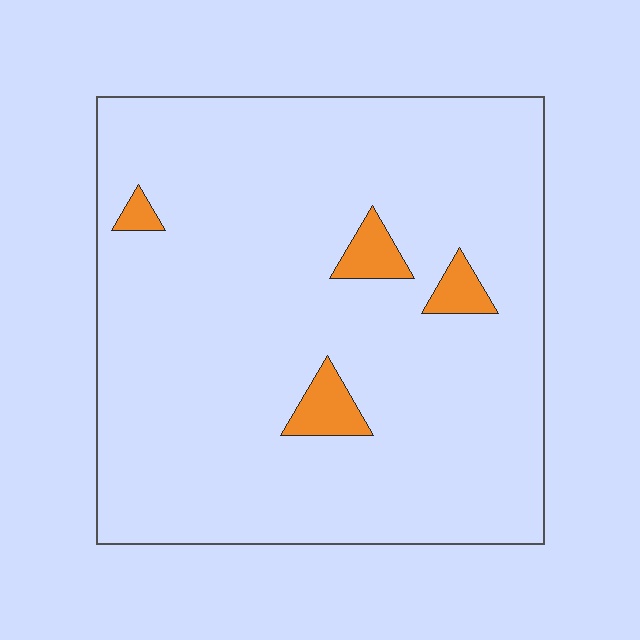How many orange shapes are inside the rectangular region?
4.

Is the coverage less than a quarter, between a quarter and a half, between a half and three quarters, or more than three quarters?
Less than a quarter.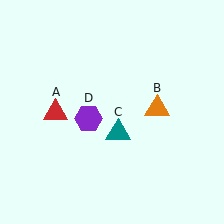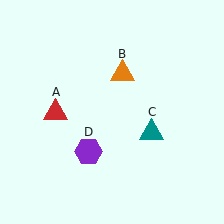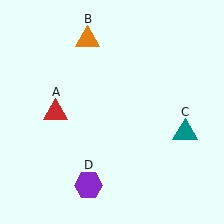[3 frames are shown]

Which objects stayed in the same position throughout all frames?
Red triangle (object A) remained stationary.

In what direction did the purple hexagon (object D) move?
The purple hexagon (object D) moved down.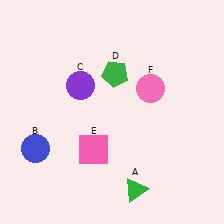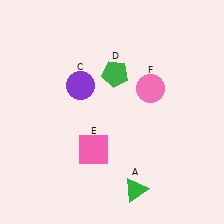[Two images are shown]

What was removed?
The blue circle (B) was removed in Image 2.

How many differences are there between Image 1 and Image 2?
There is 1 difference between the two images.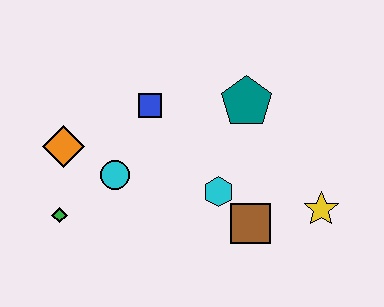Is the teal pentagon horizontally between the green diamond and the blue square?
No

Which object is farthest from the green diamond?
The yellow star is farthest from the green diamond.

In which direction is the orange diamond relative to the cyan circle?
The orange diamond is to the left of the cyan circle.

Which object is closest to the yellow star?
The brown square is closest to the yellow star.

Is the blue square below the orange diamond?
No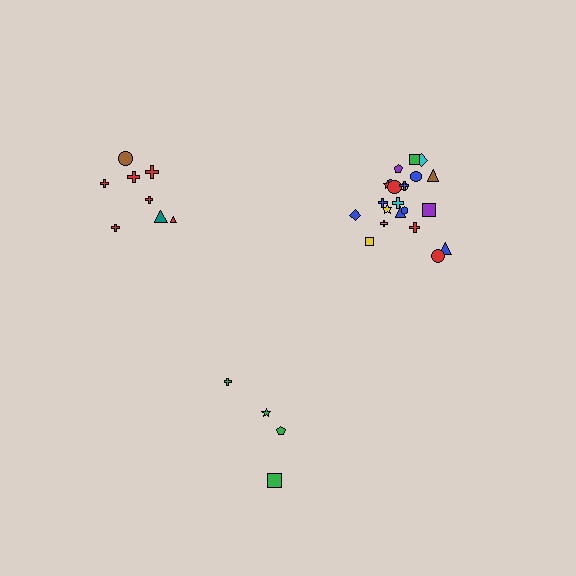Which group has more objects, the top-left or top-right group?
The top-right group.